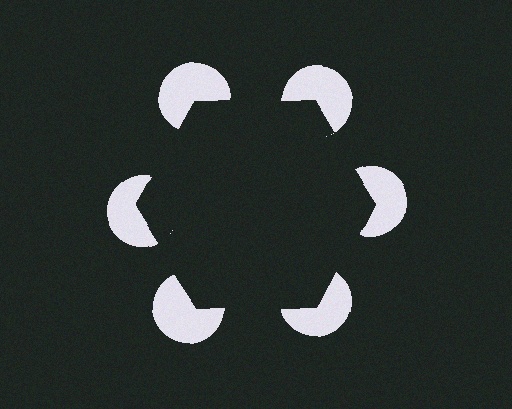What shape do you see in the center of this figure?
An illusory hexagon — its edges are inferred from the aligned wedge cuts in the pac-man discs, not physically drawn.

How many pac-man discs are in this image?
There are 6 — one at each vertex of the illusory hexagon.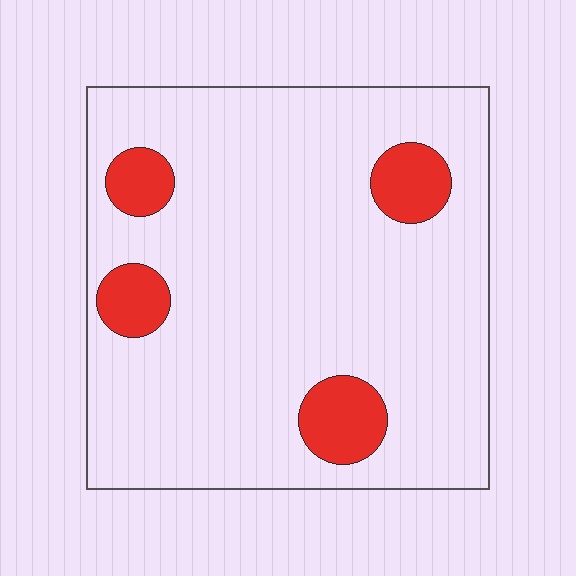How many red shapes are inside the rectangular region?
4.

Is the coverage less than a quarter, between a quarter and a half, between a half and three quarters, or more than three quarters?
Less than a quarter.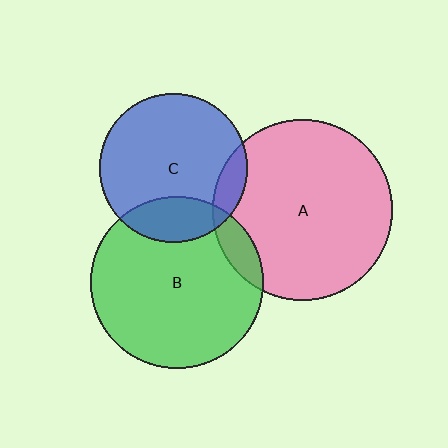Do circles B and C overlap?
Yes.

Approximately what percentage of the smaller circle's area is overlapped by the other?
Approximately 20%.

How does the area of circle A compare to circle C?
Approximately 1.5 times.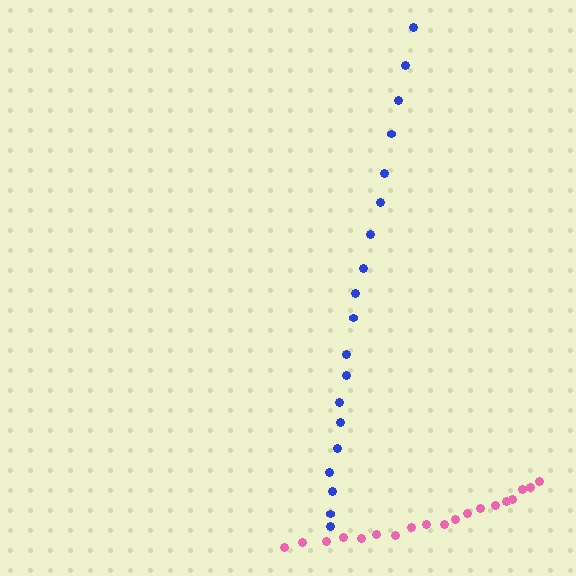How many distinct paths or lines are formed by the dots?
There are 2 distinct paths.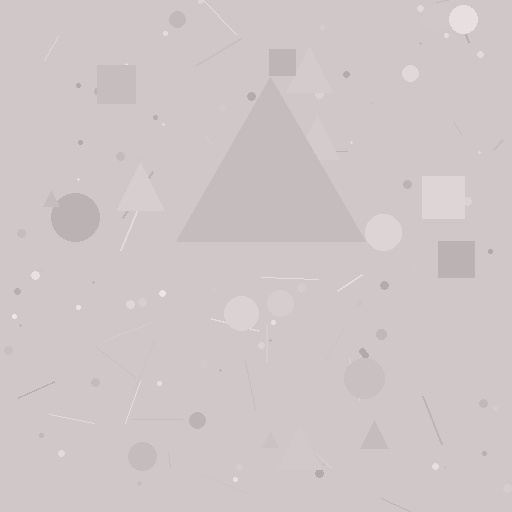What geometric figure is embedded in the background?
A triangle is embedded in the background.